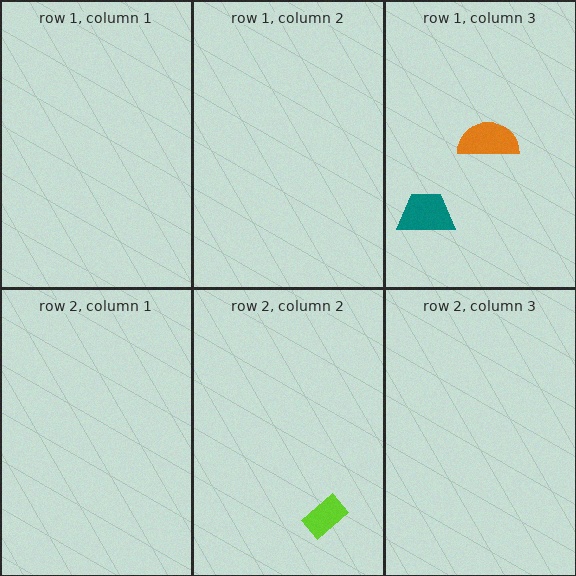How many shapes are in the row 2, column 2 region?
1.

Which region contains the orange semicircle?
The row 1, column 3 region.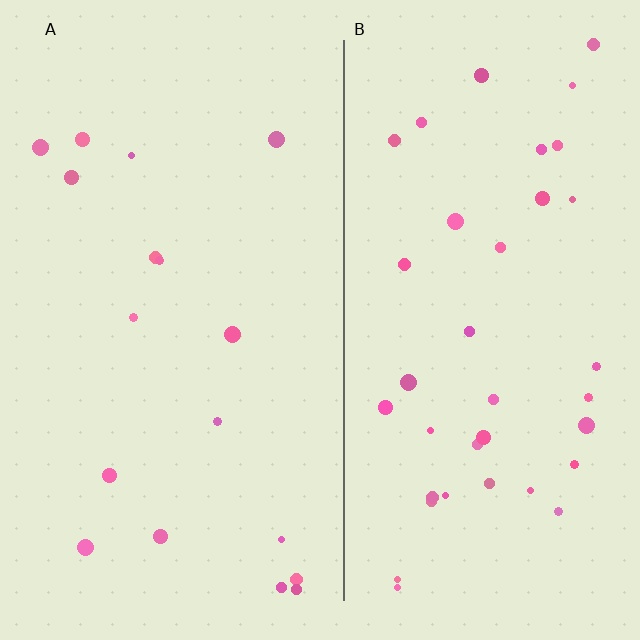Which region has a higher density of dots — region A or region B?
B (the right).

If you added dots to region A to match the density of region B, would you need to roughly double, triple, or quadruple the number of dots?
Approximately double.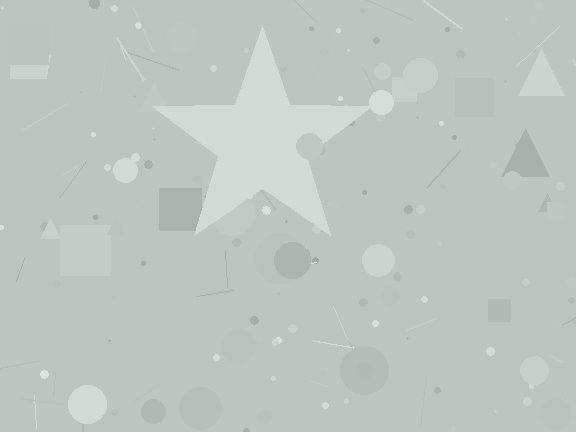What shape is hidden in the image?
A star is hidden in the image.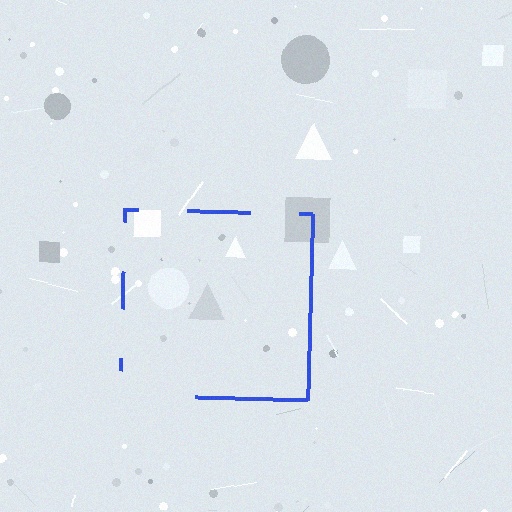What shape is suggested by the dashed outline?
The dashed outline suggests a square.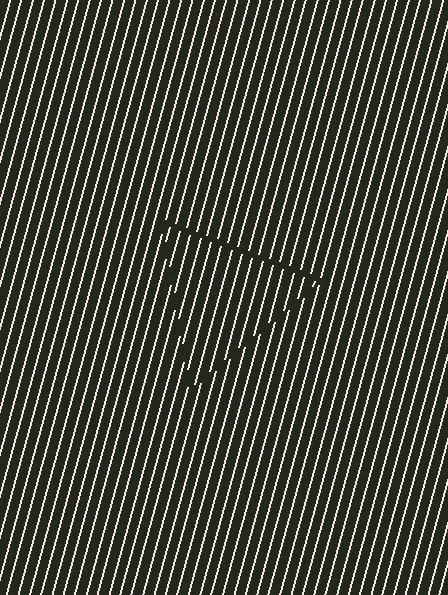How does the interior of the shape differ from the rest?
The interior of the shape contains the same grating, shifted by half a period — the contour is defined by the phase discontinuity where line-ends from the inner and outer gratings abut.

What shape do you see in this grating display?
An illusory triangle. The interior of the shape contains the same grating, shifted by half a period — the contour is defined by the phase discontinuity where line-ends from the inner and outer gratings abut.